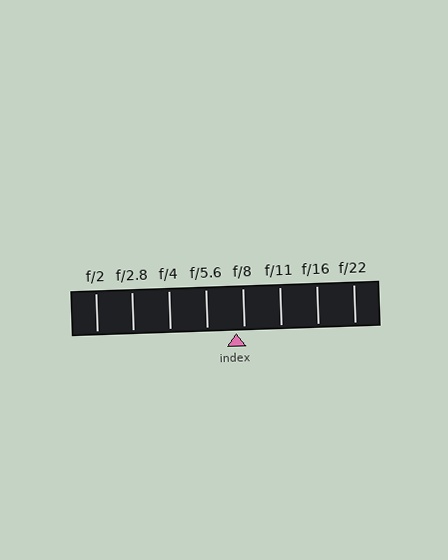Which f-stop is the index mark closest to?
The index mark is closest to f/8.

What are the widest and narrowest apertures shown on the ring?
The widest aperture shown is f/2 and the narrowest is f/22.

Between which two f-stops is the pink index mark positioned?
The index mark is between f/5.6 and f/8.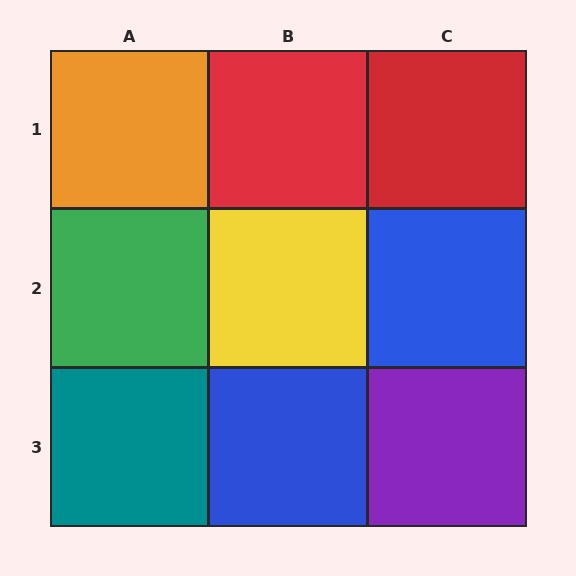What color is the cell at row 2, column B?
Yellow.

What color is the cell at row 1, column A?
Orange.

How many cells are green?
1 cell is green.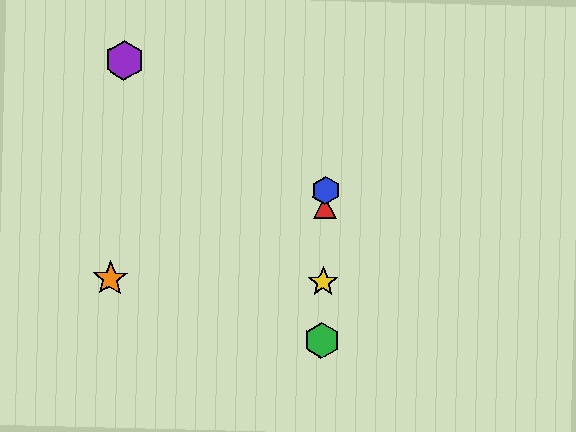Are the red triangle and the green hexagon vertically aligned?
Yes, both are at x≈325.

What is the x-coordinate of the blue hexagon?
The blue hexagon is at x≈326.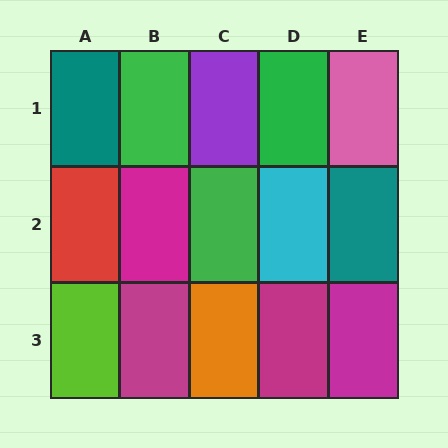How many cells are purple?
1 cell is purple.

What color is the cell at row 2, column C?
Green.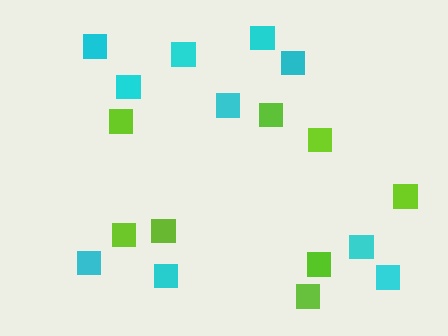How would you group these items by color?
There are 2 groups: one group of lime squares (8) and one group of cyan squares (10).